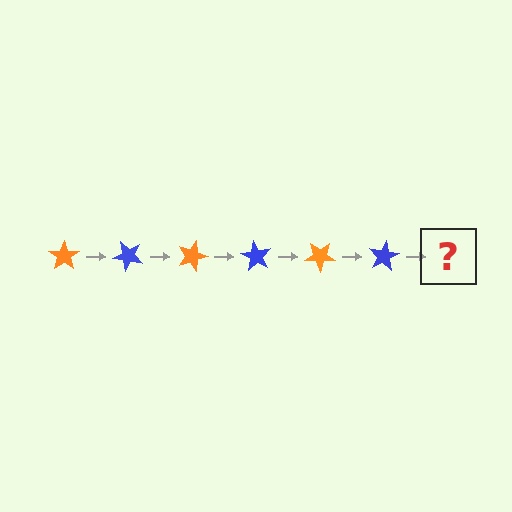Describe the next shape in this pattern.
It should be an orange star, rotated 270 degrees from the start.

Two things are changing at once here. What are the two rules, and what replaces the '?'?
The two rules are that it rotates 45 degrees each step and the color cycles through orange and blue. The '?' should be an orange star, rotated 270 degrees from the start.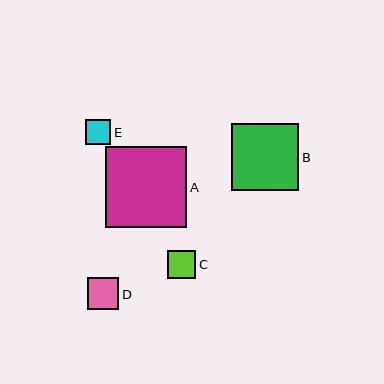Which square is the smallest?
Square E is the smallest with a size of approximately 25 pixels.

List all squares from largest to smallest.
From largest to smallest: A, B, D, C, E.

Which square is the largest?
Square A is the largest with a size of approximately 82 pixels.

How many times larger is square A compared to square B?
Square A is approximately 1.2 times the size of square B.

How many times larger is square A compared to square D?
Square A is approximately 2.6 times the size of square D.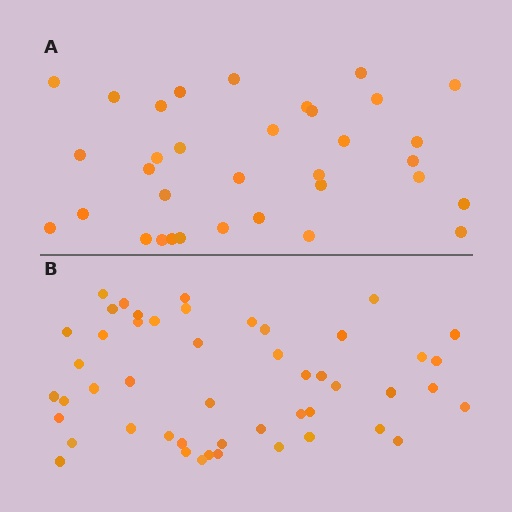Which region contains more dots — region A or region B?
Region B (the bottom region) has more dots.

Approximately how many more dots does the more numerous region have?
Region B has approximately 15 more dots than region A.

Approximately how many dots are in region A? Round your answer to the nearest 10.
About 30 dots. (The exact count is 34, which rounds to 30.)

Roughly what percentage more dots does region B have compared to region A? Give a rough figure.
About 45% more.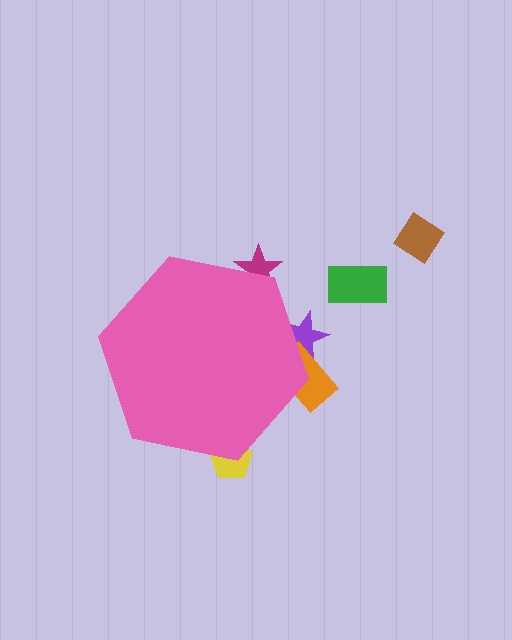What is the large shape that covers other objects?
A pink hexagon.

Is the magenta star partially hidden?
Yes, the magenta star is partially hidden behind the pink hexagon.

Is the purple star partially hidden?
Yes, the purple star is partially hidden behind the pink hexagon.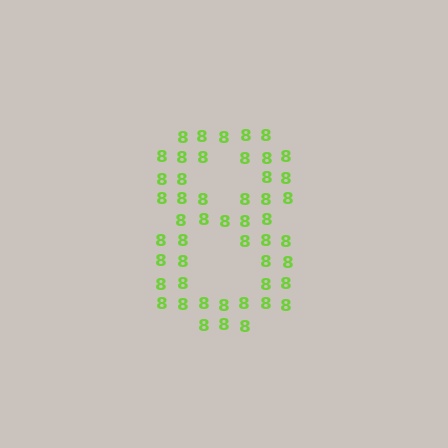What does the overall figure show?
The overall figure shows the digit 8.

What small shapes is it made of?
It is made of small digit 8's.